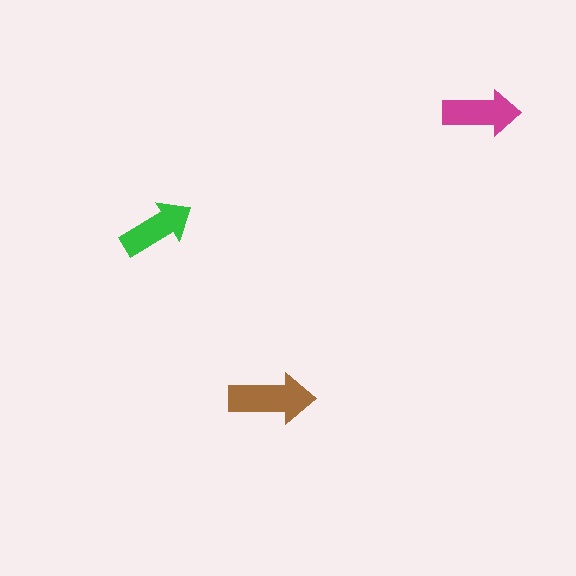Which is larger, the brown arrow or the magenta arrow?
The brown one.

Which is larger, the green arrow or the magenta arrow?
The magenta one.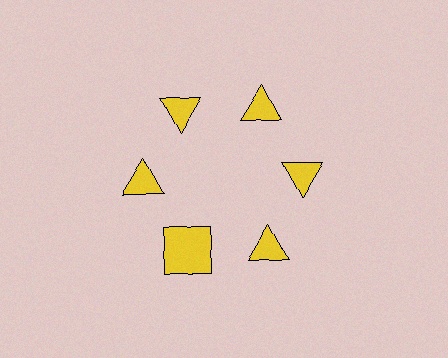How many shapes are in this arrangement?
There are 6 shapes arranged in a ring pattern.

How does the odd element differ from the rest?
It has a different shape: square instead of triangle.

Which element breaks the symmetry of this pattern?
The yellow square at roughly the 7 o'clock position breaks the symmetry. All other shapes are yellow triangles.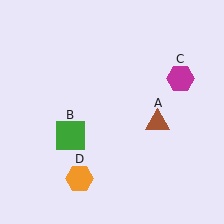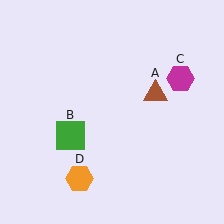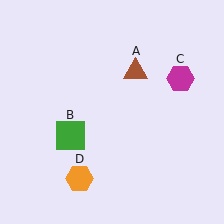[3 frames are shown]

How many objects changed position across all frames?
1 object changed position: brown triangle (object A).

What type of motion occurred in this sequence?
The brown triangle (object A) rotated counterclockwise around the center of the scene.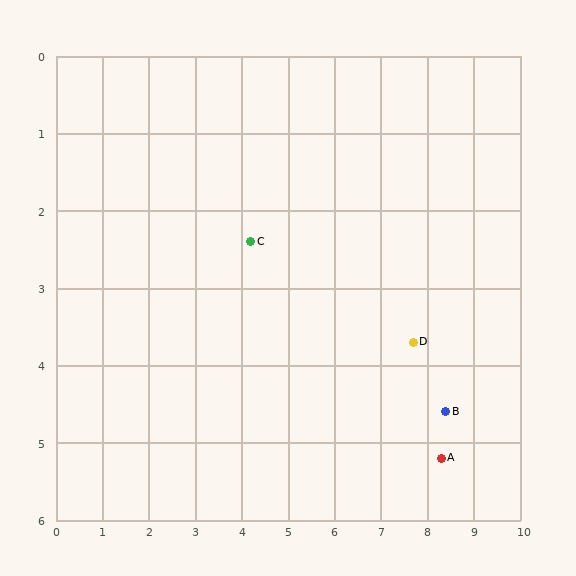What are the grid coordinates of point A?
Point A is at approximately (8.3, 5.2).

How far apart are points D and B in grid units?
Points D and B are about 1.1 grid units apart.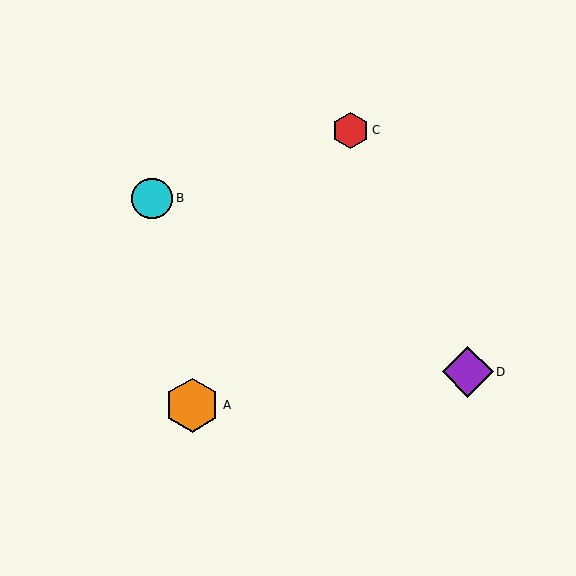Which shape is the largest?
The orange hexagon (labeled A) is the largest.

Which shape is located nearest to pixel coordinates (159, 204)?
The cyan circle (labeled B) at (152, 199) is nearest to that location.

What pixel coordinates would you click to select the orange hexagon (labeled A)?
Click at (192, 405) to select the orange hexagon A.